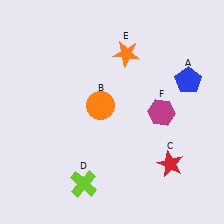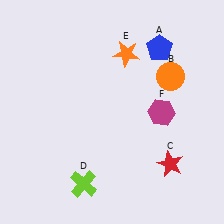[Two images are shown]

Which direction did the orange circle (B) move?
The orange circle (B) moved right.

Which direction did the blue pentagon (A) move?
The blue pentagon (A) moved up.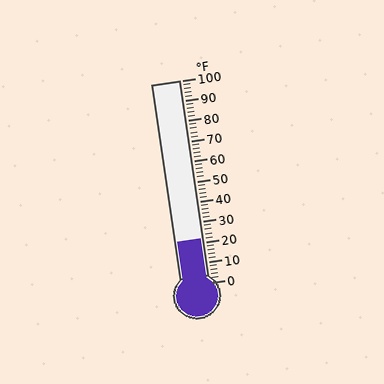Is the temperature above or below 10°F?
The temperature is above 10°F.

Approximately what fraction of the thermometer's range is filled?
The thermometer is filled to approximately 20% of its range.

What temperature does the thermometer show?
The thermometer shows approximately 22°F.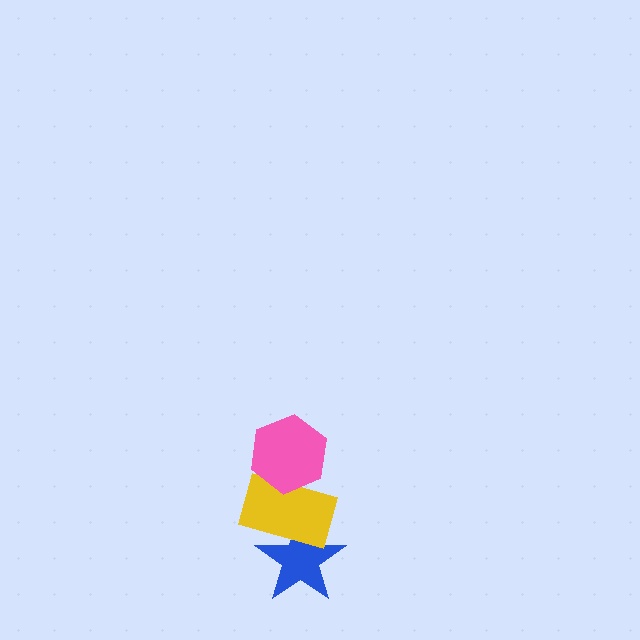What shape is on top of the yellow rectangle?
The pink hexagon is on top of the yellow rectangle.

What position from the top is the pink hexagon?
The pink hexagon is 1st from the top.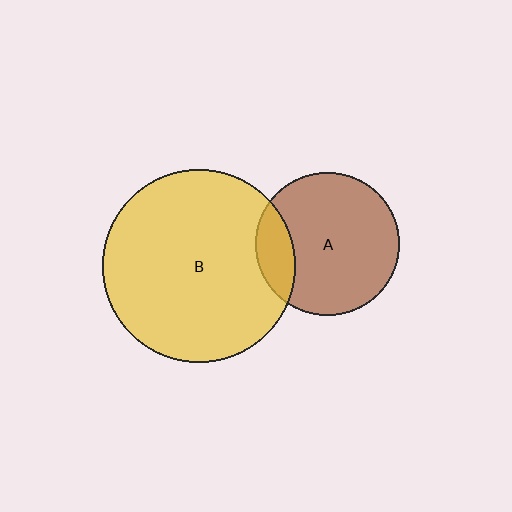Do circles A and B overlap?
Yes.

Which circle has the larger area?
Circle B (yellow).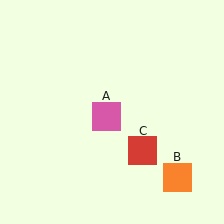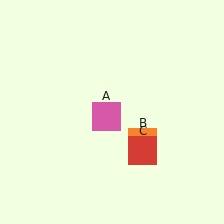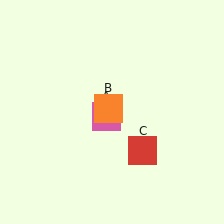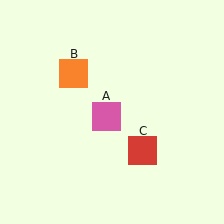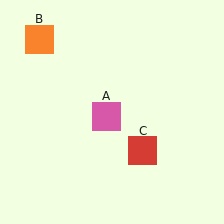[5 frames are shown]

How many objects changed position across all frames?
1 object changed position: orange square (object B).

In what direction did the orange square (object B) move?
The orange square (object B) moved up and to the left.